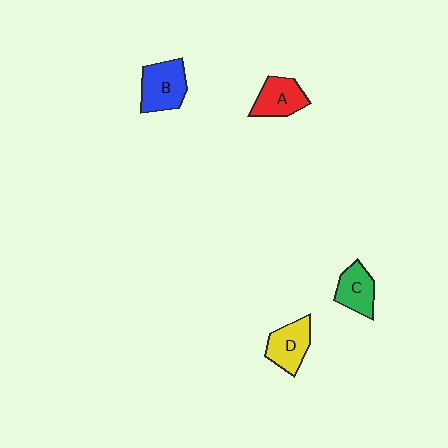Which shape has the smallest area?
Shape C (green).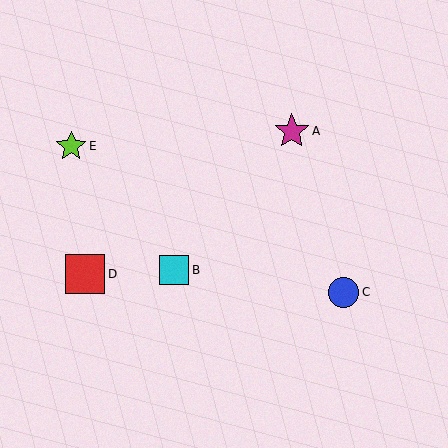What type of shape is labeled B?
Shape B is a cyan square.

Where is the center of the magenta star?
The center of the magenta star is at (292, 131).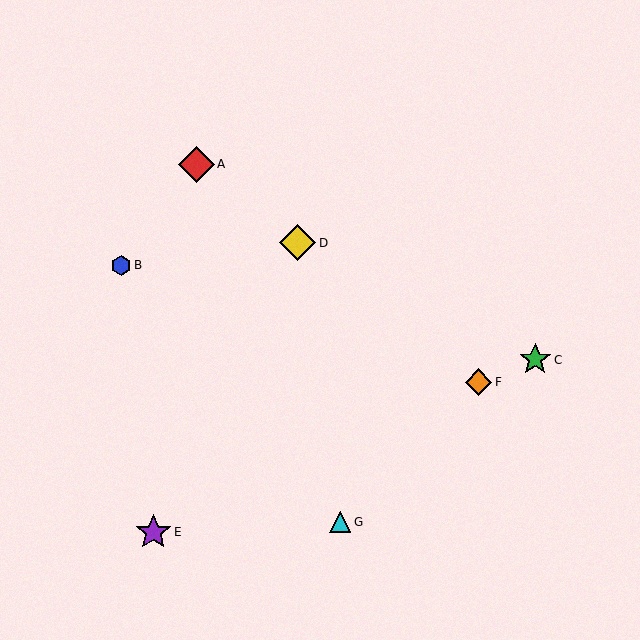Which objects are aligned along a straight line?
Objects A, D, F are aligned along a straight line.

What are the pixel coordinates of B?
Object B is at (121, 265).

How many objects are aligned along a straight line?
3 objects (A, D, F) are aligned along a straight line.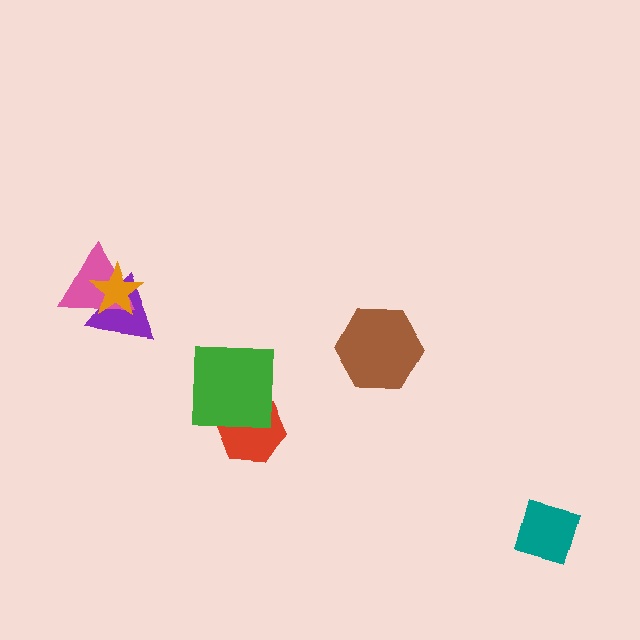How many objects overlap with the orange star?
2 objects overlap with the orange star.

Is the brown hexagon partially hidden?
No, no other shape covers it.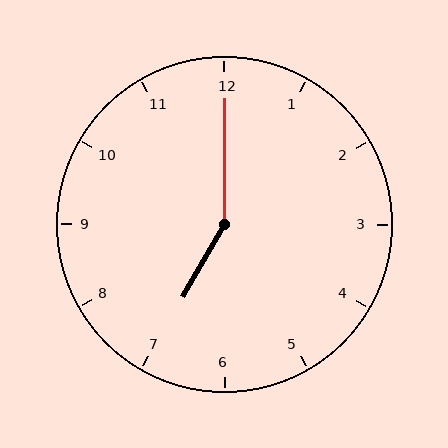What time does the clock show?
7:00.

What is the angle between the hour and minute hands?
Approximately 150 degrees.